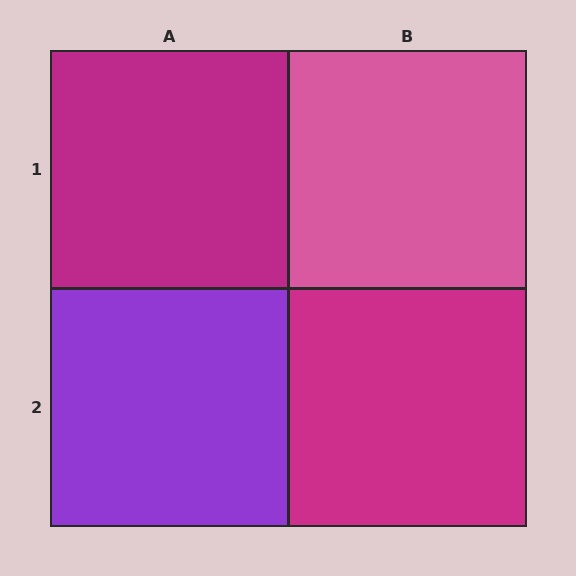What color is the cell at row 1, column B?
Pink.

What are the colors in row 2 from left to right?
Purple, magenta.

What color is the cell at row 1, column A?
Magenta.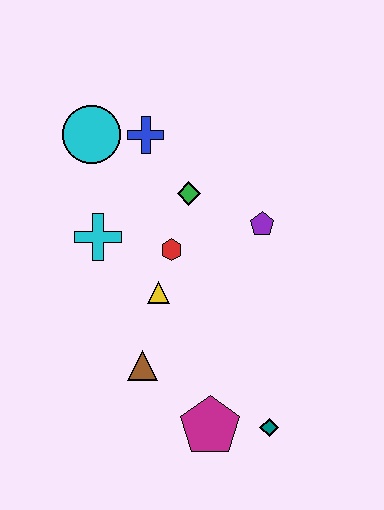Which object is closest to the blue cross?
The cyan circle is closest to the blue cross.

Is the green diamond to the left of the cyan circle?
No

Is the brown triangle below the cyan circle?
Yes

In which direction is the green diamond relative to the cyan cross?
The green diamond is to the right of the cyan cross.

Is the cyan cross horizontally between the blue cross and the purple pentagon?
No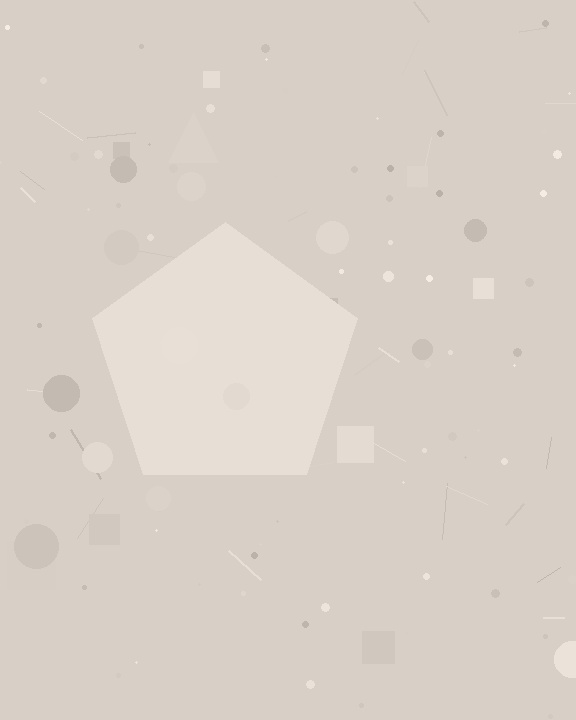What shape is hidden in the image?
A pentagon is hidden in the image.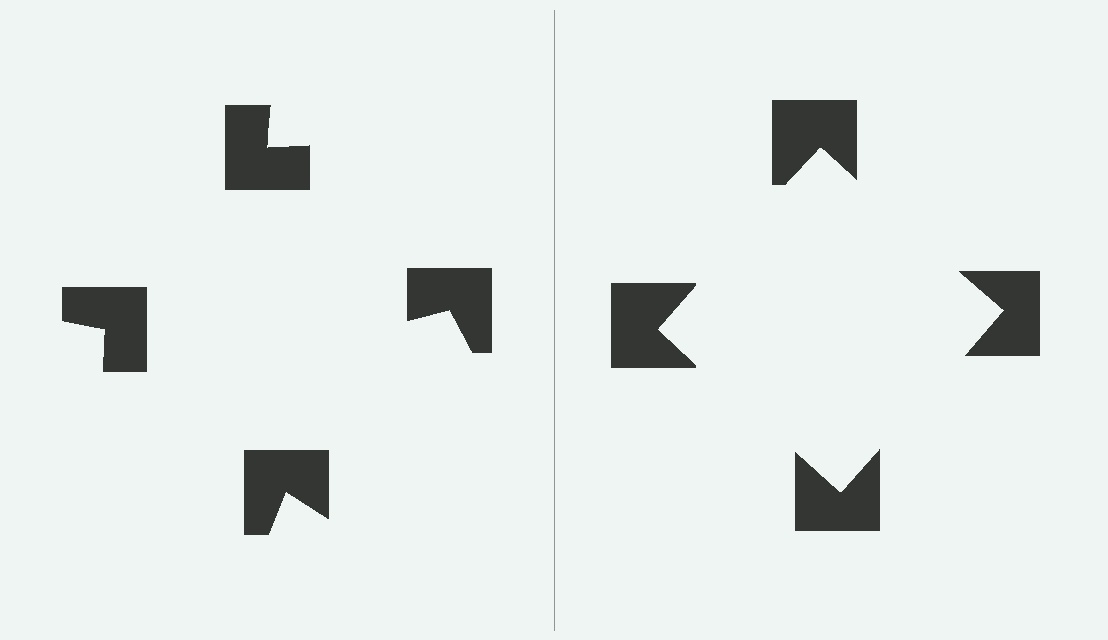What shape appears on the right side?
An illusory square.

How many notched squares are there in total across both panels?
8 — 4 on each side.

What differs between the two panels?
The notched squares are positioned identically on both sides; only the wedge orientations differ. On the right they align to a square; on the left they are misaligned.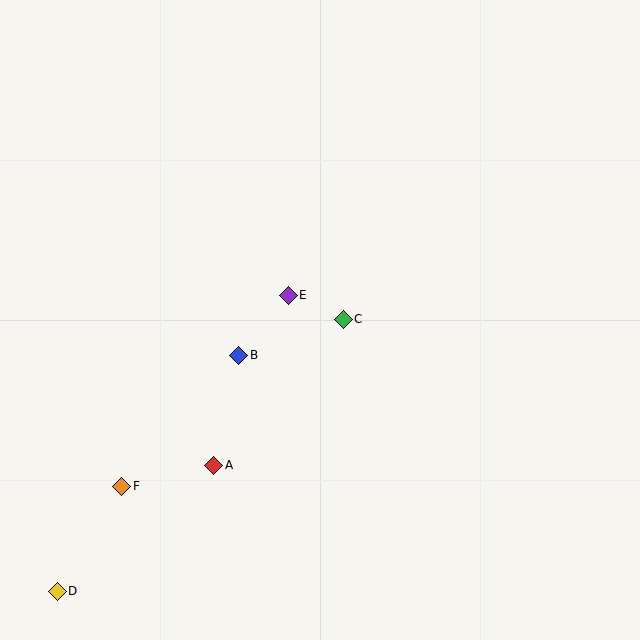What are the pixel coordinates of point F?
Point F is at (122, 486).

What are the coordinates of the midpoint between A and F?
The midpoint between A and F is at (168, 476).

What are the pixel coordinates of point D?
Point D is at (57, 591).